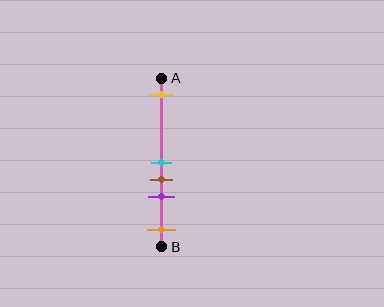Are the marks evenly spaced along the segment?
No, the marks are not evenly spaced.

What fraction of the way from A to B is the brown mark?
The brown mark is approximately 60% (0.6) of the way from A to B.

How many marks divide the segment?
There are 5 marks dividing the segment.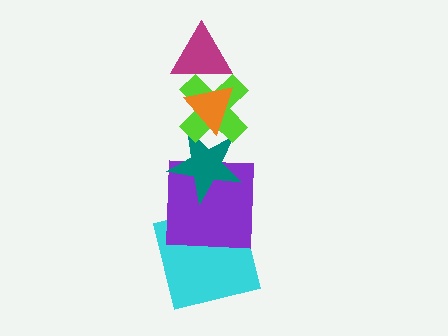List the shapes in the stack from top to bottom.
From top to bottom: the magenta triangle, the orange triangle, the lime cross, the teal star, the purple square, the cyan square.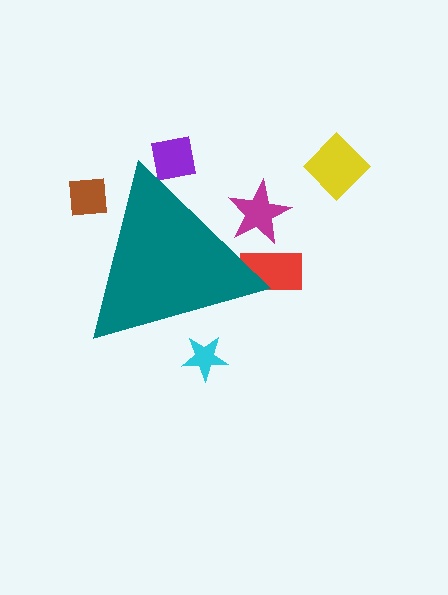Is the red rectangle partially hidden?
Yes, the red rectangle is partially hidden behind the teal triangle.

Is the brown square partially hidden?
Yes, the brown square is partially hidden behind the teal triangle.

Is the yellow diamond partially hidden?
No, the yellow diamond is fully visible.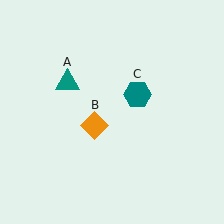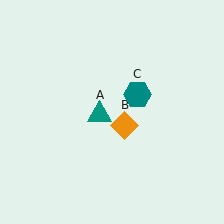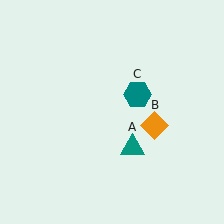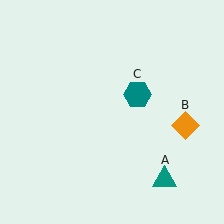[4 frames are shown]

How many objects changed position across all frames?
2 objects changed position: teal triangle (object A), orange diamond (object B).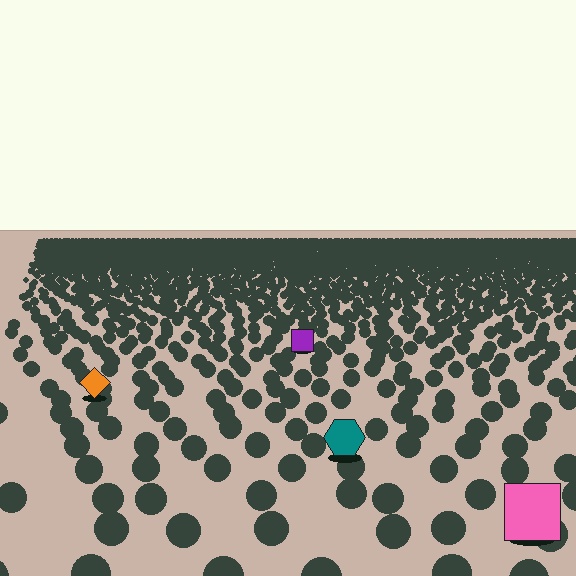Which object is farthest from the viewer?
The purple square is farthest from the viewer. It appears smaller and the ground texture around it is denser.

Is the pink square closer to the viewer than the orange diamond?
Yes. The pink square is closer — you can tell from the texture gradient: the ground texture is coarser near it.